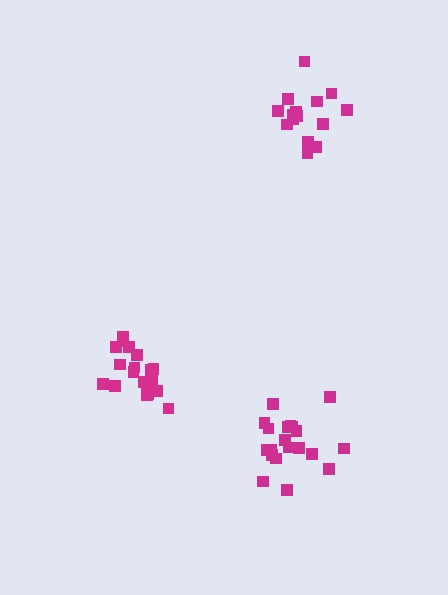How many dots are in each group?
Group 1: 15 dots, Group 2: 20 dots, Group 3: 20 dots (55 total).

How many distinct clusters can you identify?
There are 3 distinct clusters.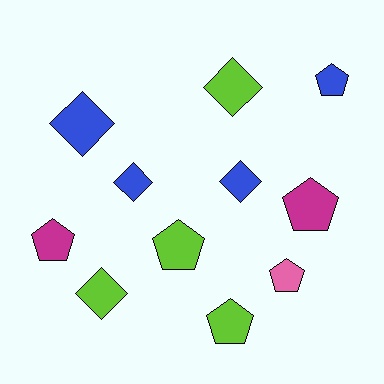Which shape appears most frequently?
Pentagon, with 6 objects.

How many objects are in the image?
There are 11 objects.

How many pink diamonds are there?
There are no pink diamonds.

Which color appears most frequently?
Blue, with 4 objects.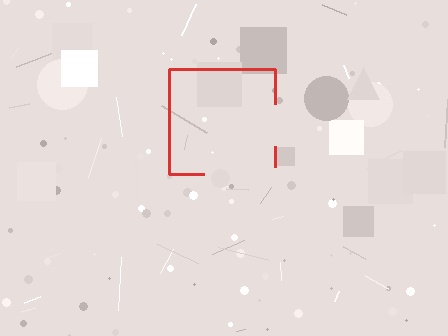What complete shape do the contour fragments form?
The contour fragments form a square.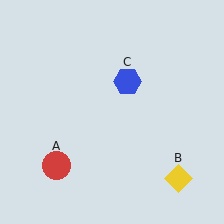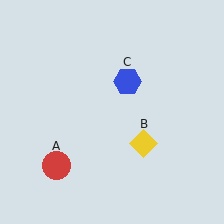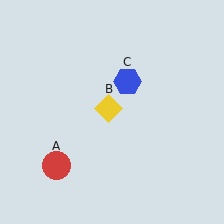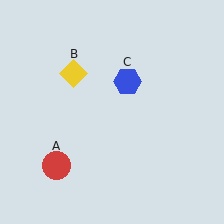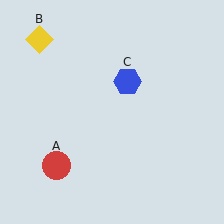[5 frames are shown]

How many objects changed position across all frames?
1 object changed position: yellow diamond (object B).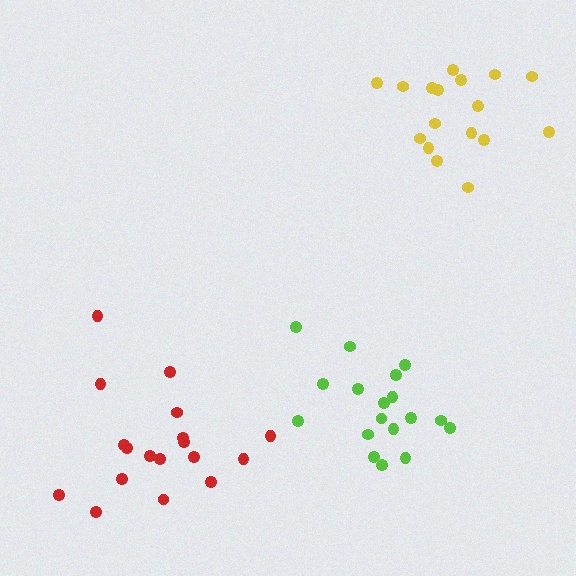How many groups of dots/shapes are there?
There are 3 groups.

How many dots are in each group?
Group 1: 18 dots, Group 2: 17 dots, Group 3: 18 dots (53 total).